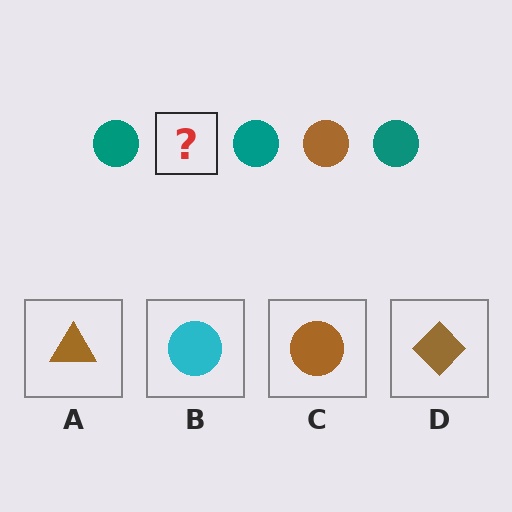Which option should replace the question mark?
Option C.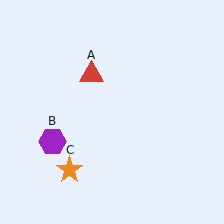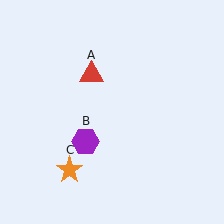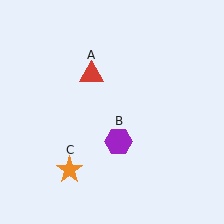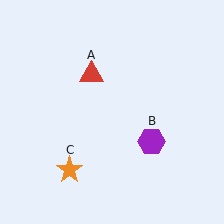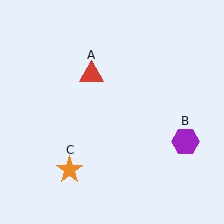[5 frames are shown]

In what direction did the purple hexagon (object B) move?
The purple hexagon (object B) moved right.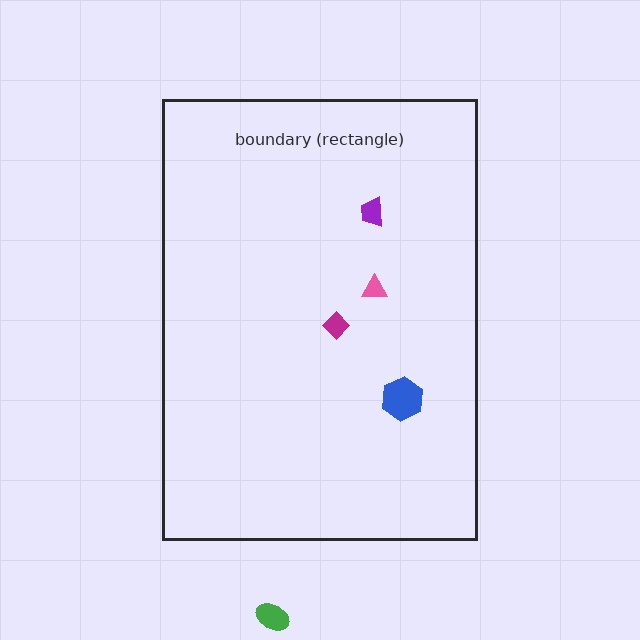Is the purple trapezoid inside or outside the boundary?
Inside.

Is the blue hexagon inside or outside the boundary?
Inside.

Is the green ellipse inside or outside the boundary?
Outside.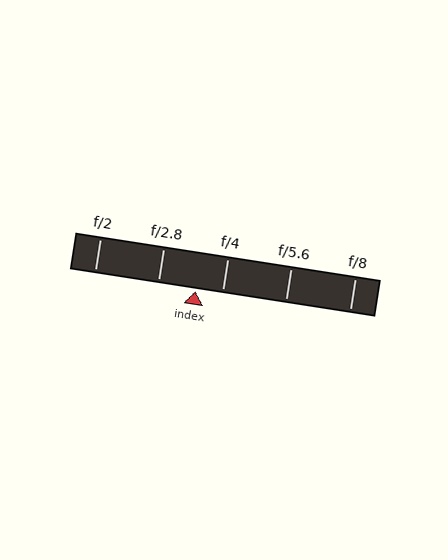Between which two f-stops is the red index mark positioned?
The index mark is between f/2.8 and f/4.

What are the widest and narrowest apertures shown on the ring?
The widest aperture shown is f/2 and the narrowest is f/8.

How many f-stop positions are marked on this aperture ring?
There are 5 f-stop positions marked.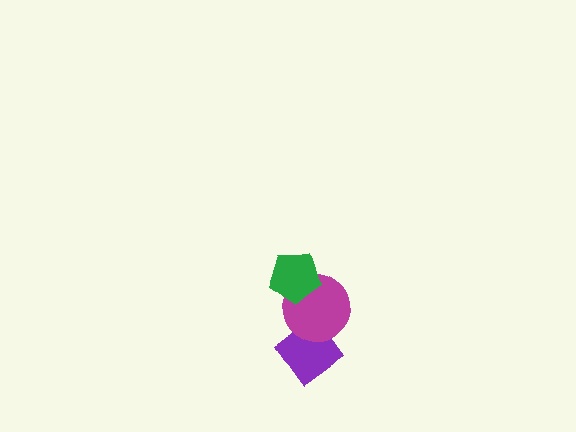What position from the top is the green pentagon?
The green pentagon is 1st from the top.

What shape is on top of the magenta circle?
The green pentagon is on top of the magenta circle.